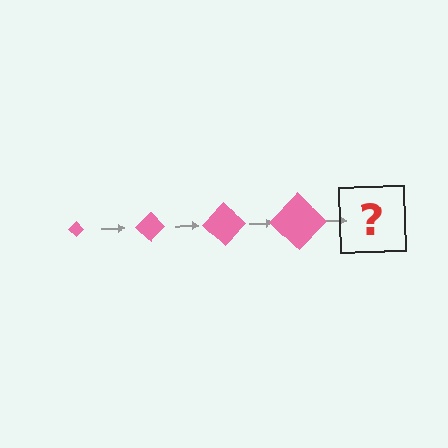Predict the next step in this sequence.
The next step is a pink diamond, larger than the previous one.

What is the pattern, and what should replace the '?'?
The pattern is that the diamond gets progressively larger each step. The '?' should be a pink diamond, larger than the previous one.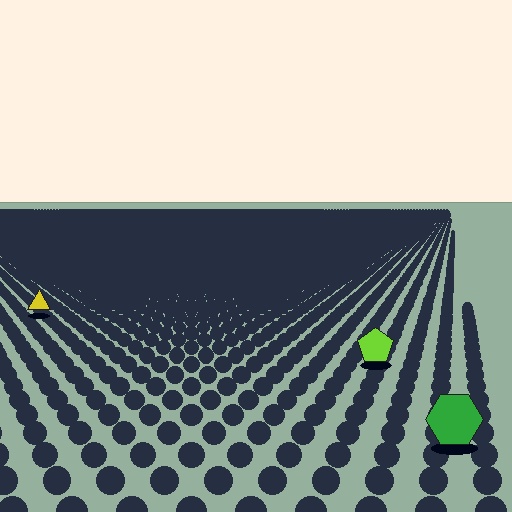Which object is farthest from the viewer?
The yellow triangle is farthest from the viewer. It appears smaller and the ground texture around it is denser.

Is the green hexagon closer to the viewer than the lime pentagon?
Yes. The green hexagon is closer — you can tell from the texture gradient: the ground texture is coarser near it.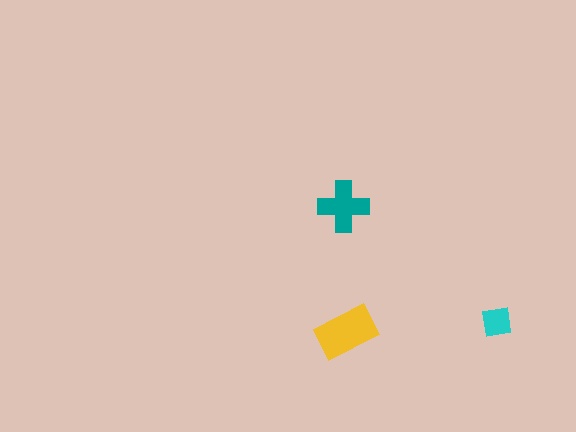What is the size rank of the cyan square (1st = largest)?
3rd.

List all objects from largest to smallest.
The yellow rectangle, the teal cross, the cyan square.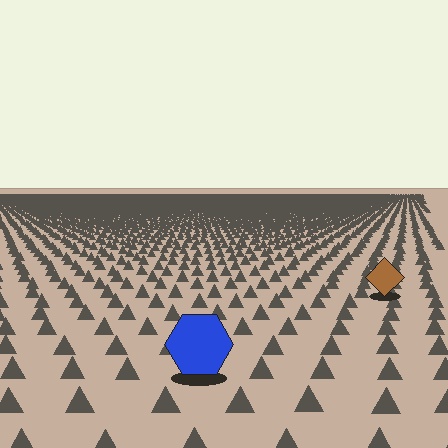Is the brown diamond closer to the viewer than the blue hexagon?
No. The blue hexagon is closer — you can tell from the texture gradient: the ground texture is coarser near it.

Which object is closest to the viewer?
The blue hexagon is closest. The texture marks near it are larger and more spread out.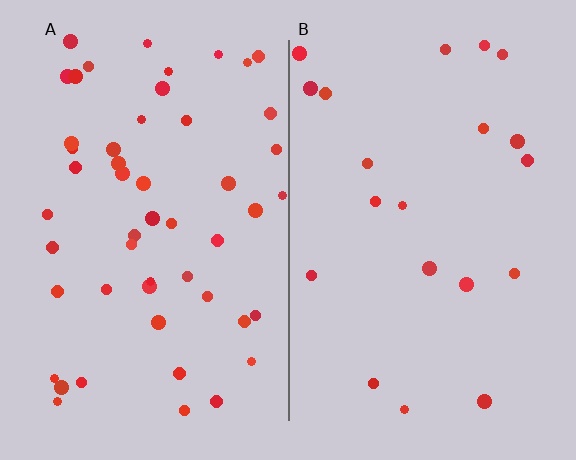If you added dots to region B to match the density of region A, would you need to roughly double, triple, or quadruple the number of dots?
Approximately triple.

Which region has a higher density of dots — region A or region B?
A (the left).